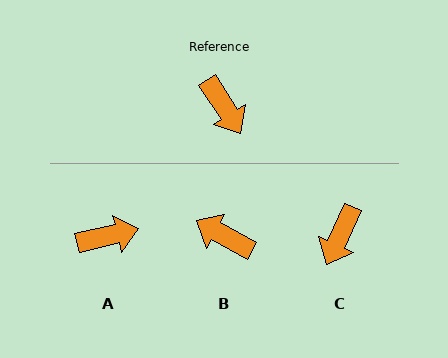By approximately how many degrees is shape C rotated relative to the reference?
Approximately 57 degrees clockwise.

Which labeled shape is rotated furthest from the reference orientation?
B, about 151 degrees away.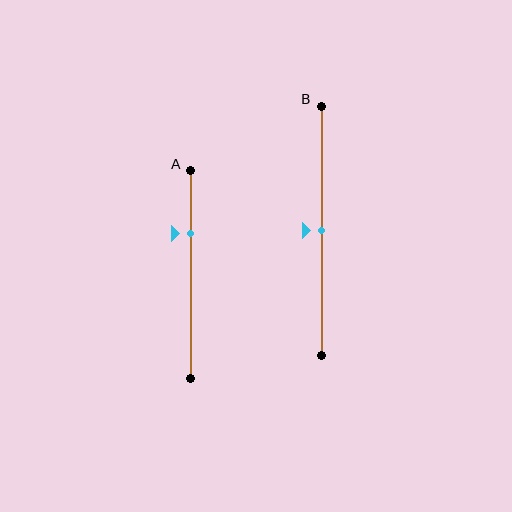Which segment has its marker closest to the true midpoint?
Segment B has its marker closest to the true midpoint.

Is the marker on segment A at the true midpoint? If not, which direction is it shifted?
No, the marker on segment A is shifted upward by about 20% of the segment length.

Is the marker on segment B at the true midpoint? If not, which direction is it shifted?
Yes, the marker on segment B is at the true midpoint.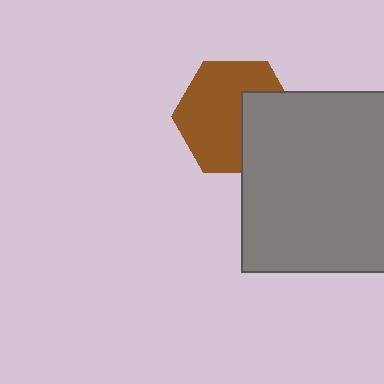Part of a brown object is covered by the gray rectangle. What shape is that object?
It is a hexagon.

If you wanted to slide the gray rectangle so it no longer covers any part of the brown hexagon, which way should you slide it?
Slide it right — that is the most direct way to separate the two shapes.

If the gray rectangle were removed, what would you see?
You would see the complete brown hexagon.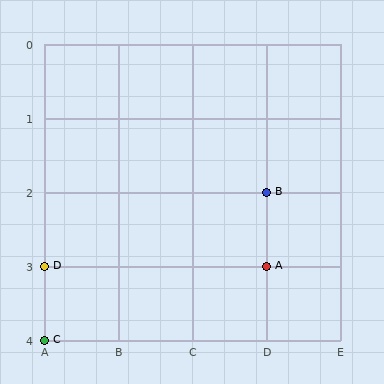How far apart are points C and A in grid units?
Points C and A are 3 columns and 1 row apart (about 3.2 grid units diagonally).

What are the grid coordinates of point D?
Point D is at grid coordinates (A, 3).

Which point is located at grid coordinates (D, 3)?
Point A is at (D, 3).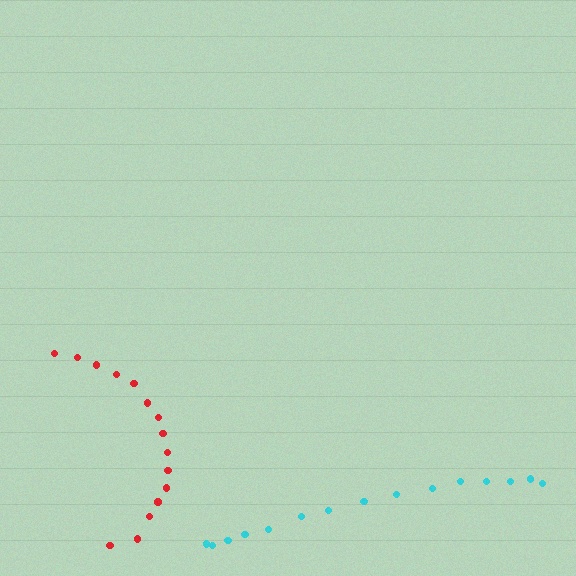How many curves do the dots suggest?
There are 2 distinct paths.